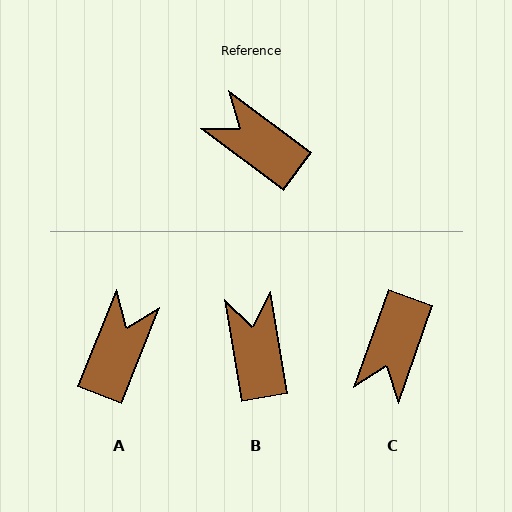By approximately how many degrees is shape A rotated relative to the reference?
Approximately 75 degrees clockwise.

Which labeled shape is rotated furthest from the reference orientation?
C, about 107 degrees away.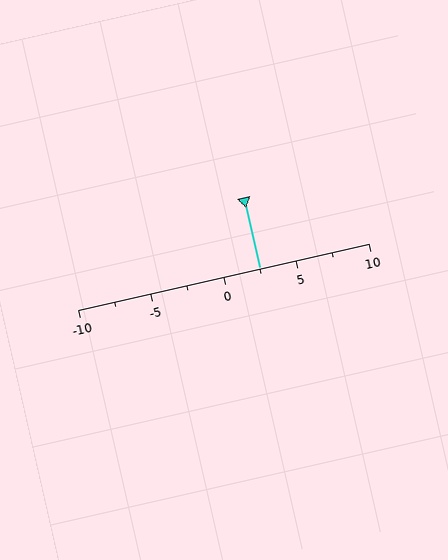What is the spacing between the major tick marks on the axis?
The major ticks are spaced 5 apart.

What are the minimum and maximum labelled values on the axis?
The axis runs from -10 to 10.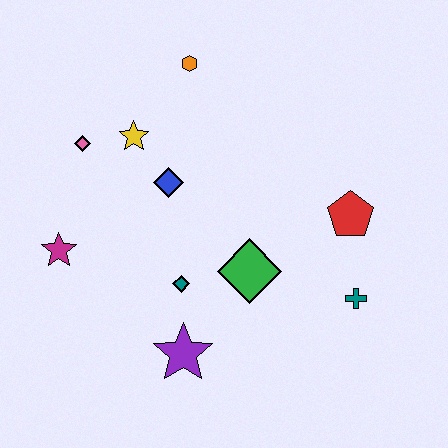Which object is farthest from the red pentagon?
The magenta star is farthest from the red pentagon.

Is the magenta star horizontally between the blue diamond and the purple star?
No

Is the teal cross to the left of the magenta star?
No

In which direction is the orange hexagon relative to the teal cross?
The orange hexagon is above the teal cross.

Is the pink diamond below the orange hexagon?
Yes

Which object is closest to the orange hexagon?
The yellow star is closest to the orange hexagon.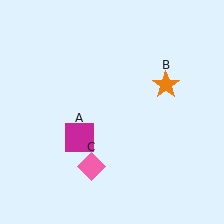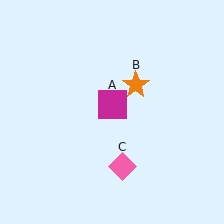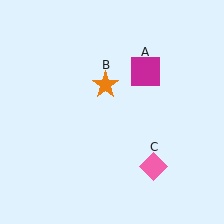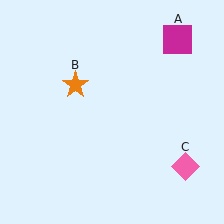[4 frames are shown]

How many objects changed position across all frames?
3 objects changed position: magenta square (object A), orange star (object B), pink diamond (object C).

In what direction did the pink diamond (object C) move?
The pink diamond (object C) moved right.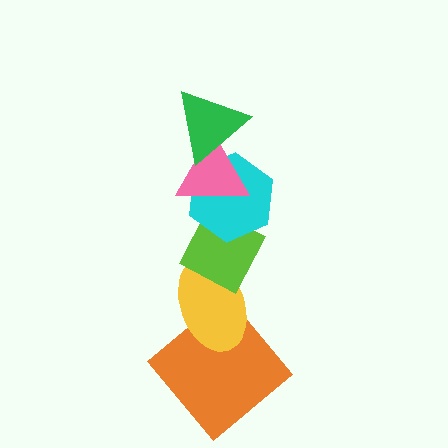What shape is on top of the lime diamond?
The cyan hexagon is on top of the lime diamond.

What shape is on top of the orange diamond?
The yellow ellipse is on top of the orange diamond.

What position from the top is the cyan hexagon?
The cyan hexagon is 3rd from the top.